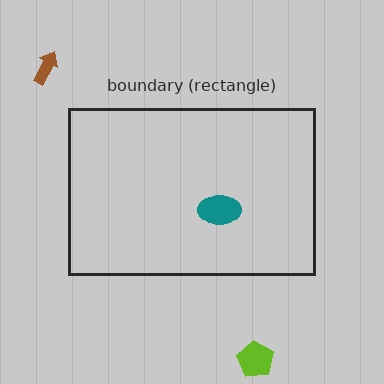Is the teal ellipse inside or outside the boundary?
Inside.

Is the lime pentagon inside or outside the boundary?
Outside.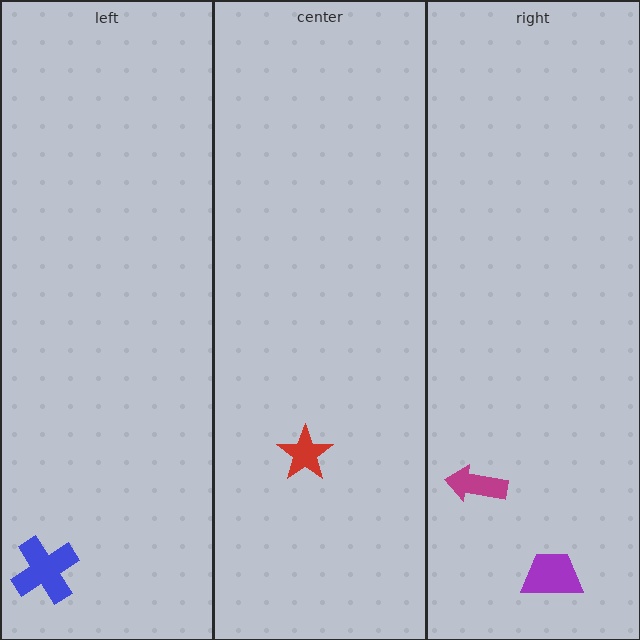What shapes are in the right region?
The purple trapezoid, the magenta arrow.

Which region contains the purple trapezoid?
The right region.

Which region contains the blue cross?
The left region.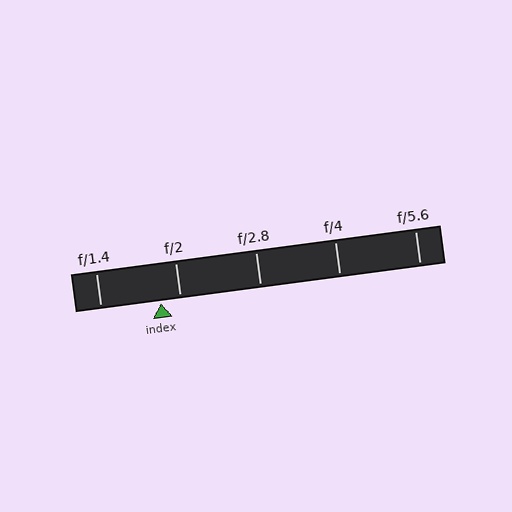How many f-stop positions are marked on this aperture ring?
There are 5 f-stop positions marked.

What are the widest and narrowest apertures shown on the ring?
The widest aperture shown is f/1.4 and the narrowest is f/5.6.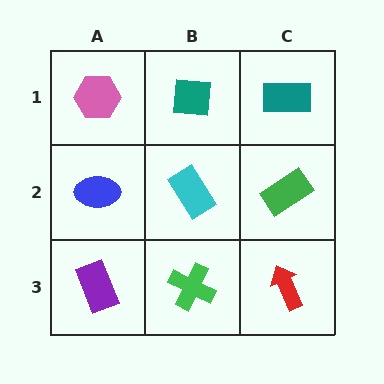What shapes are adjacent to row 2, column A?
A pink hexagon (row 1, column A), a purple rectangle (row 3, column A), a cyan rectangle (row 2, column B).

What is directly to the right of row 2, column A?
A cyan rectangle.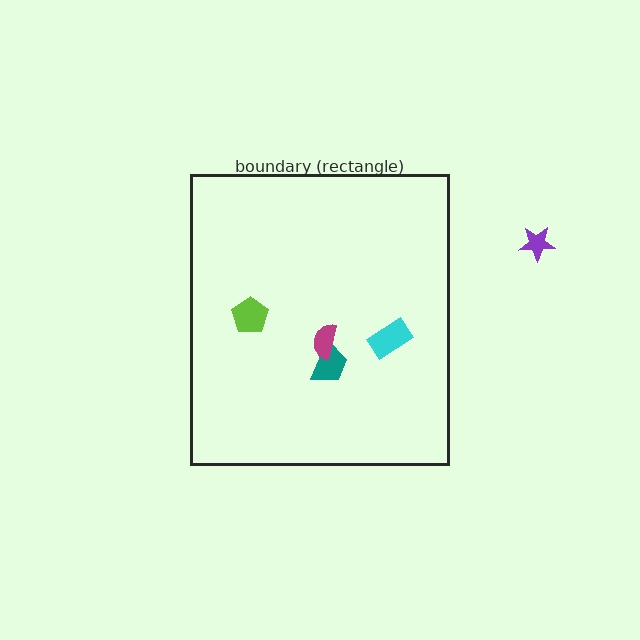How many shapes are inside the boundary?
4 inside, 1 outside.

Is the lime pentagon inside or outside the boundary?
Inside.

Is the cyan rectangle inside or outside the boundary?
Inside.